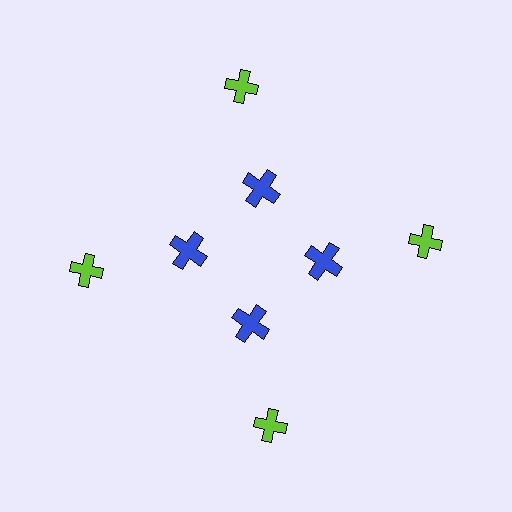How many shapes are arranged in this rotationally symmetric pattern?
There are 8 shapes, arranged in 4 groups of 2.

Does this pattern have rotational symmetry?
Yes, this pattern has 4-fold rotational symmetry. It looks the same after rotating 90 degrees around the center.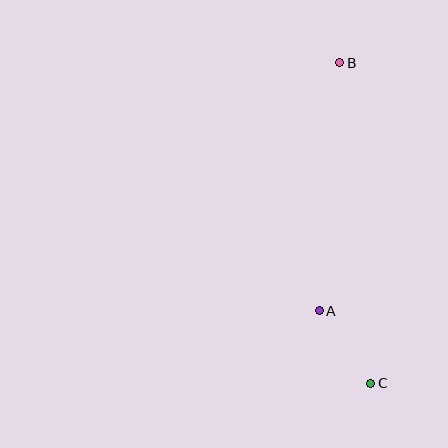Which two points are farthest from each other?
Points B and C are farthest from each other.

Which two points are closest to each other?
Points A and C are closest to each other.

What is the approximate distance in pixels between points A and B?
The distance between A and B is approximately 249 pixels.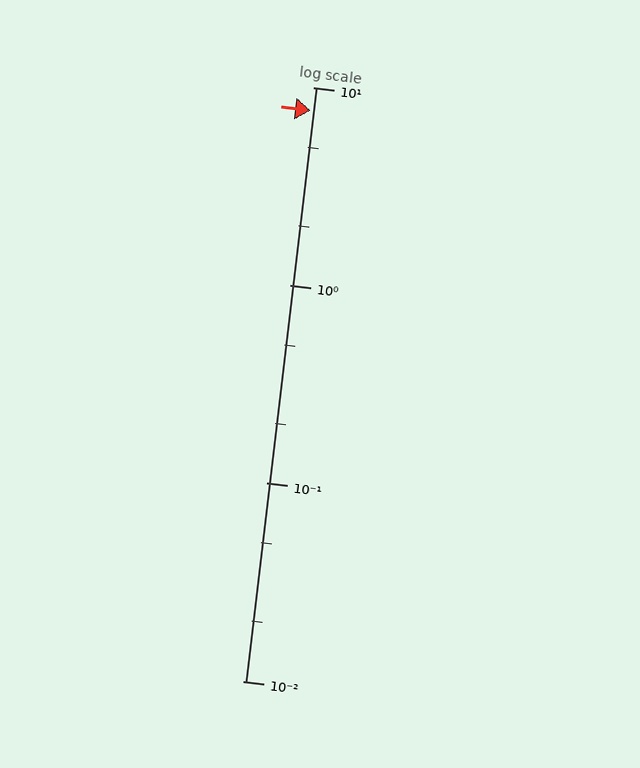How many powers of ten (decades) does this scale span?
The scale spans 3 decades, from 0.01 to 10.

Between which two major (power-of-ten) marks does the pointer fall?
The pointer is between 1 and 10.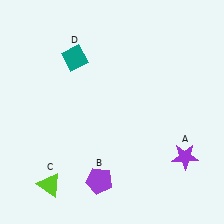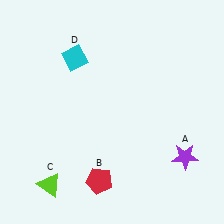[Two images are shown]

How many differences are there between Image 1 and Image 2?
There are 2 differences between the two images.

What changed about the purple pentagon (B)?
In Image 1, B is purple. In Image 2, it changed to red.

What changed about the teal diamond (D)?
In Image 1, D is teal. In Image 2, it changed to cyan.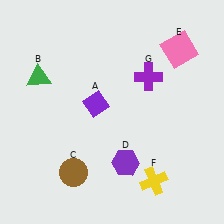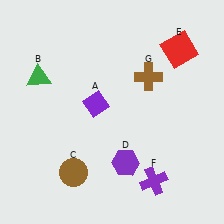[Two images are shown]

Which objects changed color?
E changed from pink to red. F changed from yellow to purple. G changed from purple to brown.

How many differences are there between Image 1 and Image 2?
There are 3 differences between the two images.